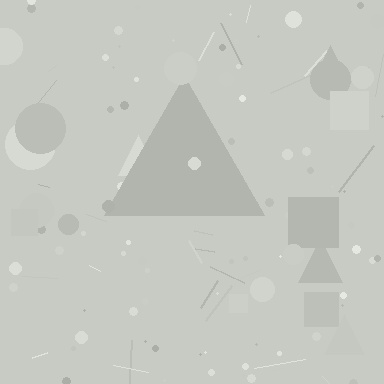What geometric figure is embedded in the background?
A triangle is embedded in the background.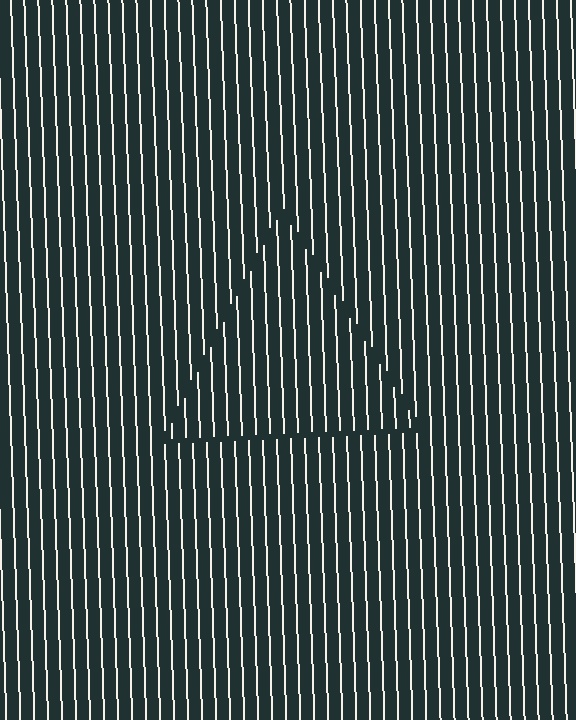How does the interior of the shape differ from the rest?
The interior of the shape contains the same grating, shifted by half a period — the contour is defined by the phase discontinuity where line-ends from the inner and outer gratings abut.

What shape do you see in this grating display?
An illusory triangle. The interior of the shape contains the same grating, shifted by half a period — the contour is defined by the phase discontinuity where line-ends from the inner and outer gratings abut.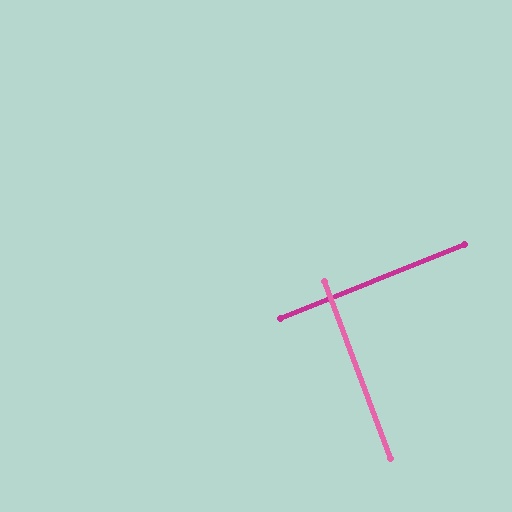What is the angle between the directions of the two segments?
Approximately 89 degrees.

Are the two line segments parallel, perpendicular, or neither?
Perpendicular — they meet at approximately 89°.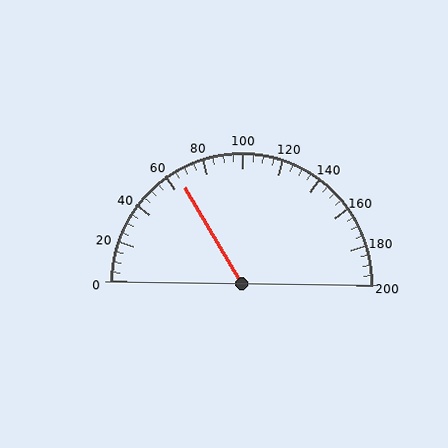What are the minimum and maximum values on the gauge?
The gauge ranges from 0 to 200.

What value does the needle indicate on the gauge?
The needle indicates approximately 65.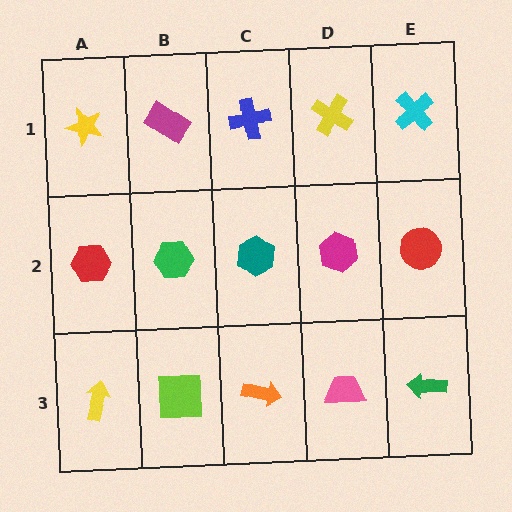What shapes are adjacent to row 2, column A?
A yellow star (row 1, column A), a yellow arrow (row 3, column A), a green hexagon (row 2, column B).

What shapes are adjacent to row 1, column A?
A red hexagon (row 2, column A), a magenta rectangle (row 1, column B).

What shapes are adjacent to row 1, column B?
A green hexagon (row 2, column B), a yellow star (row 1, column A), a blue cross (row 1, column C).